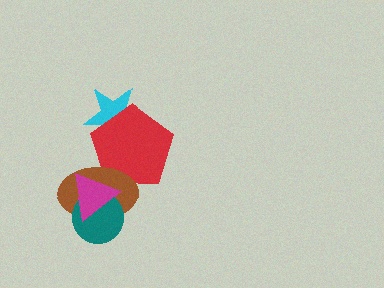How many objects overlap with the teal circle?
2 objects overlap with the teal circle.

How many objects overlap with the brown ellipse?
3 objects overlap with the brown ellipse.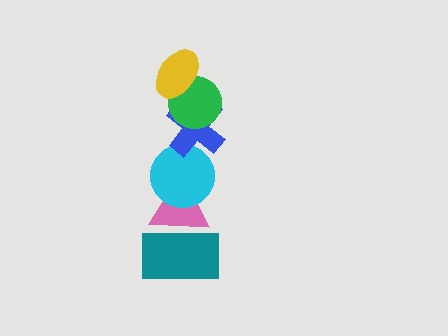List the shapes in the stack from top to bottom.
From top to bottom: the yellow ellipse, the green circle, the blue cross, the cyan circle, the pink triangle, the teal rectangle.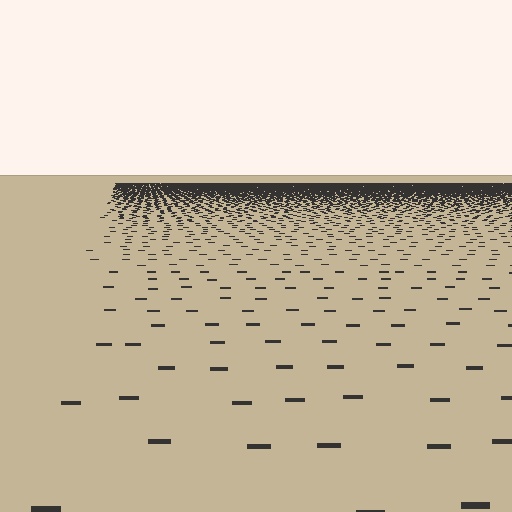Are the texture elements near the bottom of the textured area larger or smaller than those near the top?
Larger. Near the bottom, elements are closer to the viewer and appear at a bigger on-screen size.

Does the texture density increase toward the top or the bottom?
Density increases toward the top.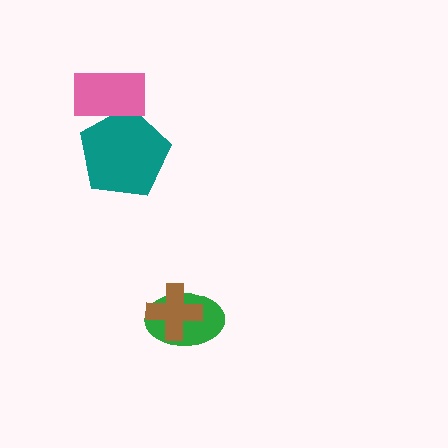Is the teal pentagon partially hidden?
Yes, it is partially covered by another shape.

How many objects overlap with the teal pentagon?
1 object overlaps with the teal pentagon.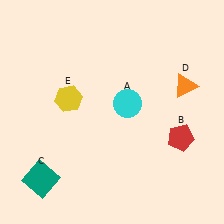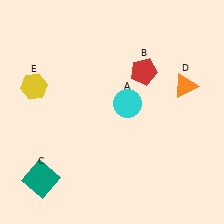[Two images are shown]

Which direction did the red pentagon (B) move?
The red pentagon (B) moved up.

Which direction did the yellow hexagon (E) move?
The yellow hexagon (E) moved left.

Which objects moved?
The objects that moved are: the red pentagon (B), the yellow hexagon (E).